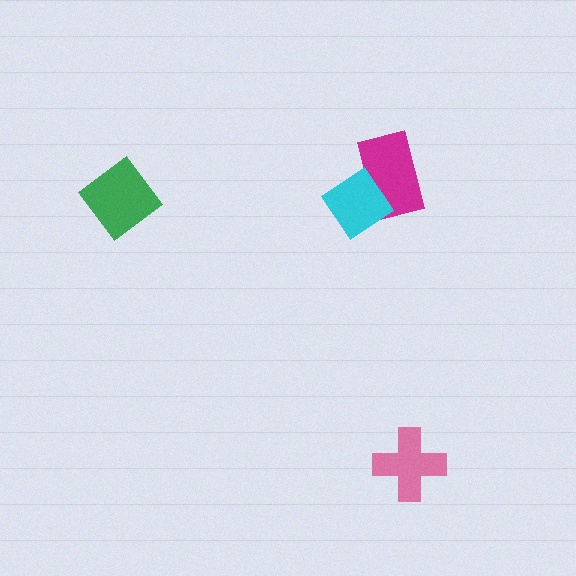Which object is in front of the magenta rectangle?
The cyan diamond is in front of the magenta rectangle.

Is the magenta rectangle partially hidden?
Yes, it is partially covered by another shape.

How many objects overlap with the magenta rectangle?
1 object overlaps with the magenta rectangle.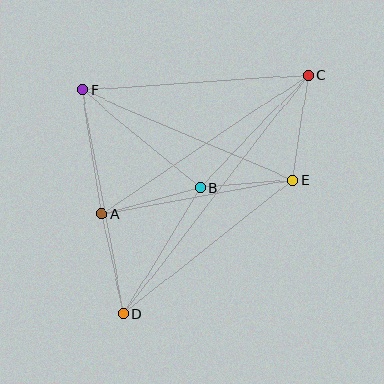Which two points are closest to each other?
Points B and E are closest to each other.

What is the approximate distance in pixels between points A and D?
The distance between A and D is approximately 102 pixels.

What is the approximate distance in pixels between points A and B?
The distance between A and B is approximately 102 pixels.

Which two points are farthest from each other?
Points C and D are farthest from each other.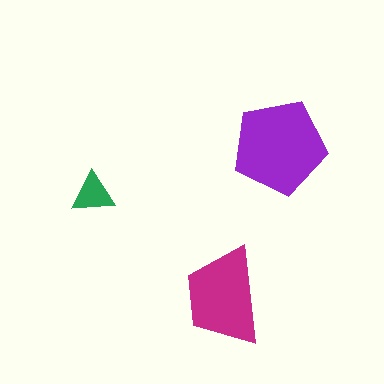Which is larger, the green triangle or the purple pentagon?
The purple pentagon.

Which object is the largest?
The purple pentagon.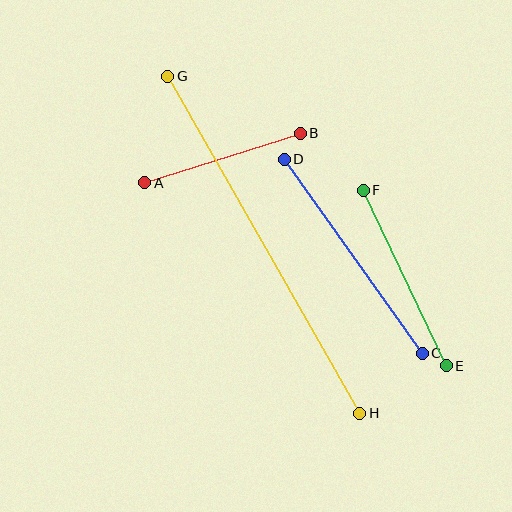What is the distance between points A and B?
The distance is approximately 164 pixels.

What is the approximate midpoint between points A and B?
The midpoint is at approximately (222, 158) pixels.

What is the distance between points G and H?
The distance is approximately 387 pixels.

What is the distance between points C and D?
The distance is approximately 238 pixels.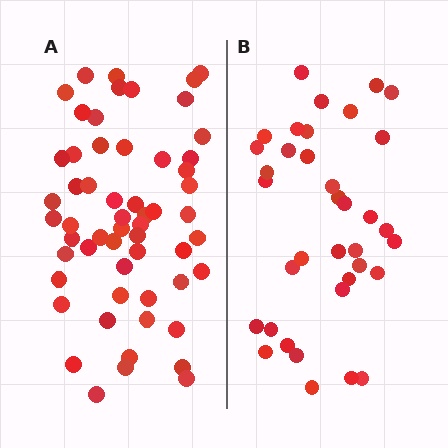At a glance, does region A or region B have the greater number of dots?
Region A (the left region) has more dots.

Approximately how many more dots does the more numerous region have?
Region A has approximately 20 more dots than region B.